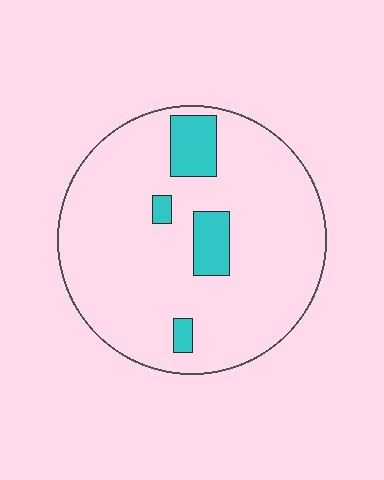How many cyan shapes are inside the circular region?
4.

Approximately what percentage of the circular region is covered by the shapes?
Approximately 10%.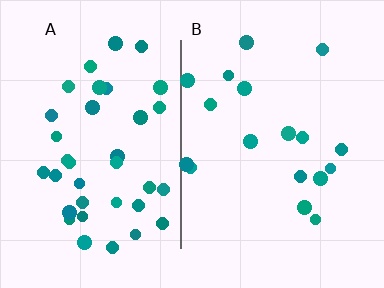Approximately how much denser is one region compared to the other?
Approximately 2.1× — region A over region B.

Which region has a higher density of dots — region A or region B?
A (the left).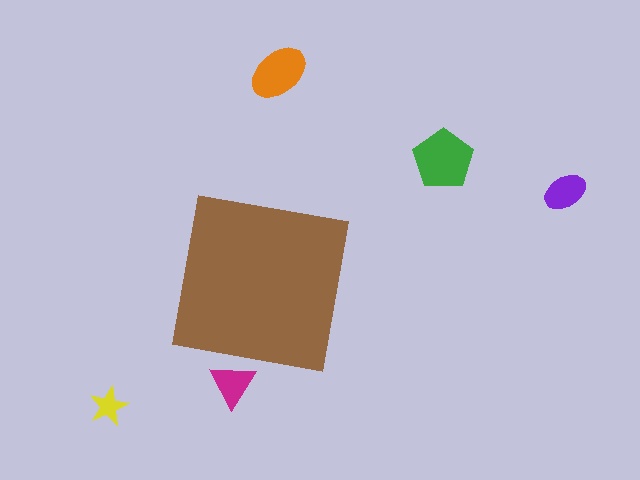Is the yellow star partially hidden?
No, the yellow star is fully visible.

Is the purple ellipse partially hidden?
No, the purple ellipse is fully visible.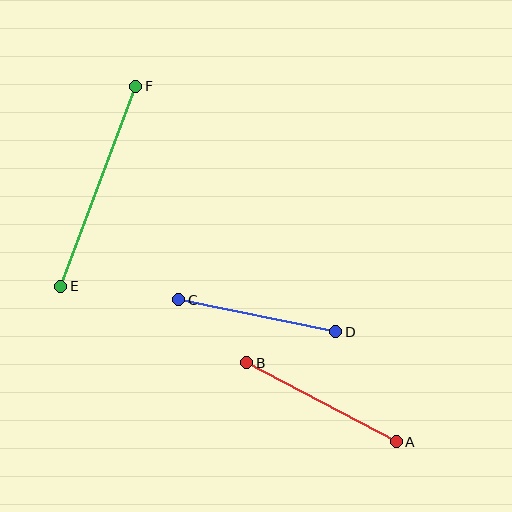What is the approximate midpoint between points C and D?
The midpoint is at approximately (257, 316) pixels.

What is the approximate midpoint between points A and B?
The midpoint is at approximately (321, 402) pixels.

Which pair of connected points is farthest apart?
Points E and F are farthest apart.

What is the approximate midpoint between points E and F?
The midpoint is at approximately (98, 186) pixels.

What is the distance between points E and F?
The distance is approximately 214 pixels.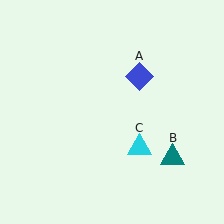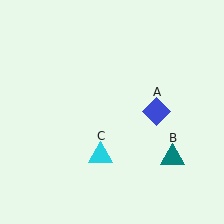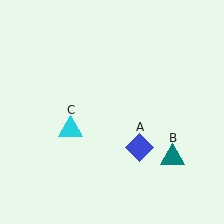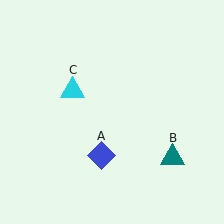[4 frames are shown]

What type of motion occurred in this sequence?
The blue diamond (object A), cyan triangle (object C) rotated clockwise around the center of the scene.